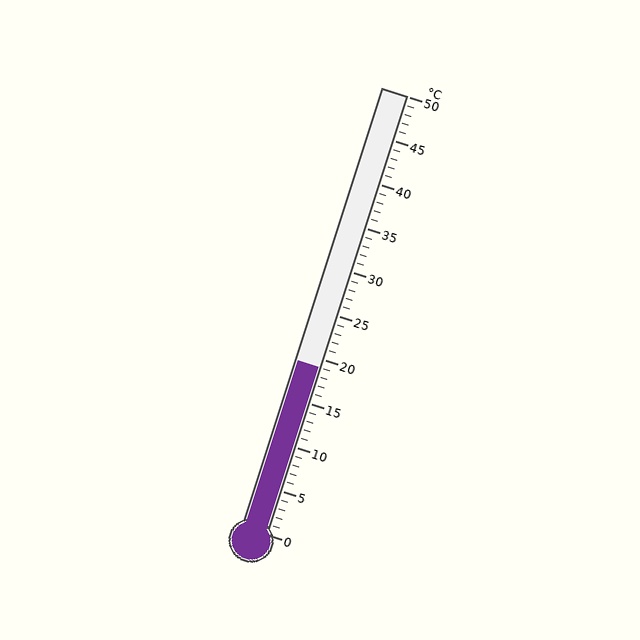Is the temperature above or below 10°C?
The temperature is above 10°C.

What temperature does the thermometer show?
The thermometer shows approximately 19°C.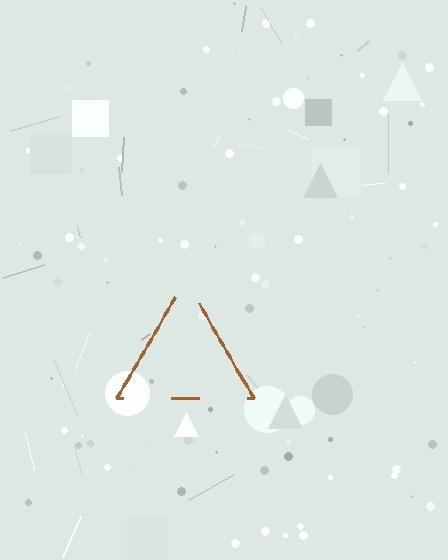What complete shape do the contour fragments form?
The contour fragments form a triangle.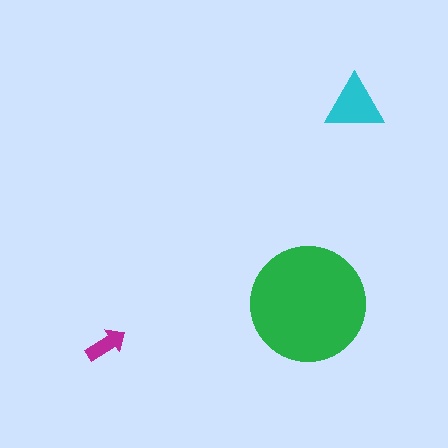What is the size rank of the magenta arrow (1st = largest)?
3rd.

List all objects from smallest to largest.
The magenta arrow, the cyan triangle, the green circle.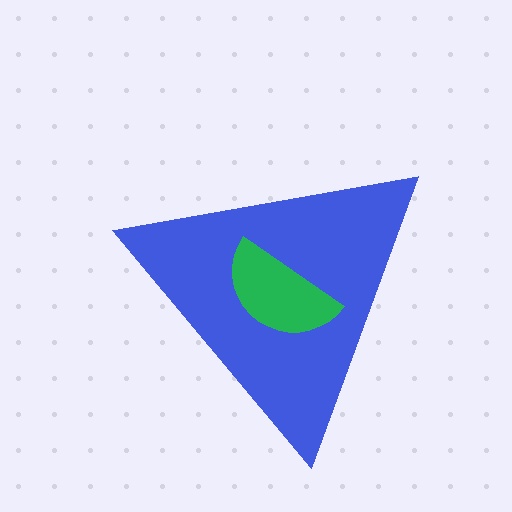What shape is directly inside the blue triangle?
The green semicircle.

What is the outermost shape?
The blue triangle.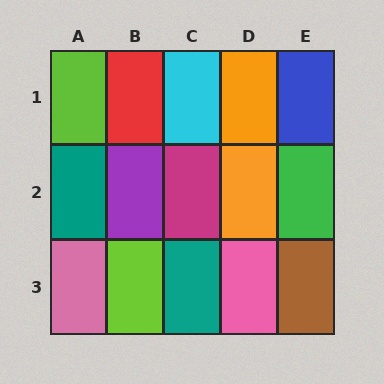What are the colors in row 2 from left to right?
Teal, purple, magenta, orange, green.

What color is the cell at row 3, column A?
Pink.